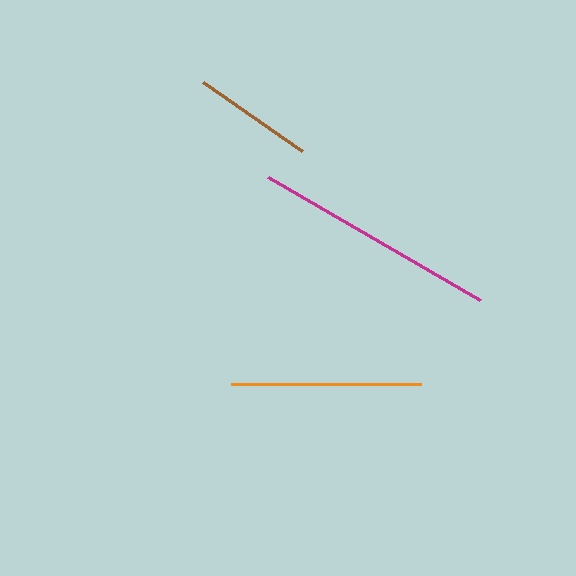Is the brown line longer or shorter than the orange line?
The orange line is longer than the brown line.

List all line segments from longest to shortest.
From longest to shortest: magenta, orange, brown.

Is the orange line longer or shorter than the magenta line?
The magenta line is longer than the orange line.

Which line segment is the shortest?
The brown line is the shortest at approximately 121 pixels.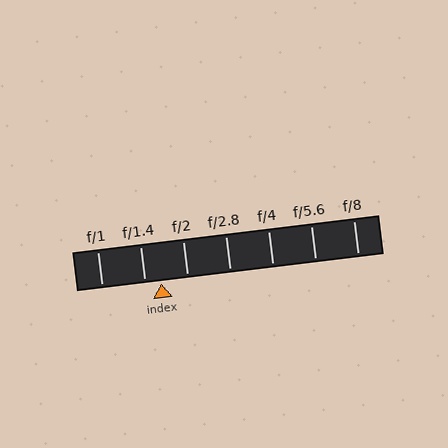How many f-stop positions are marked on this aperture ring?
There are 7 f-stop positions marked.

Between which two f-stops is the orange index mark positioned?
The index mark is between f/1.4 and f/2.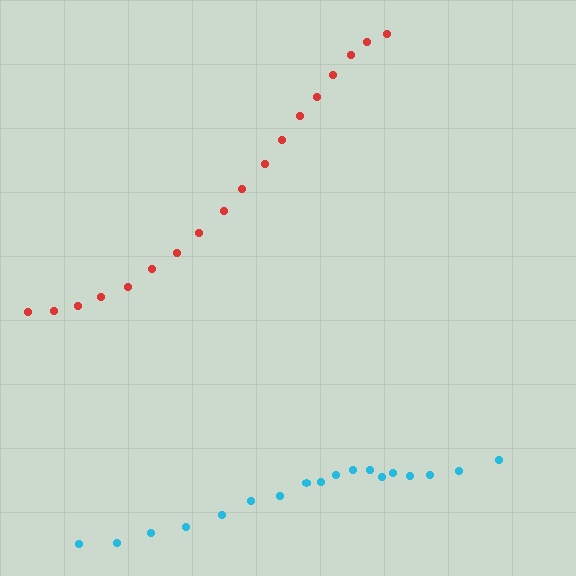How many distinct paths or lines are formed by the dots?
There are 2 distinct paths.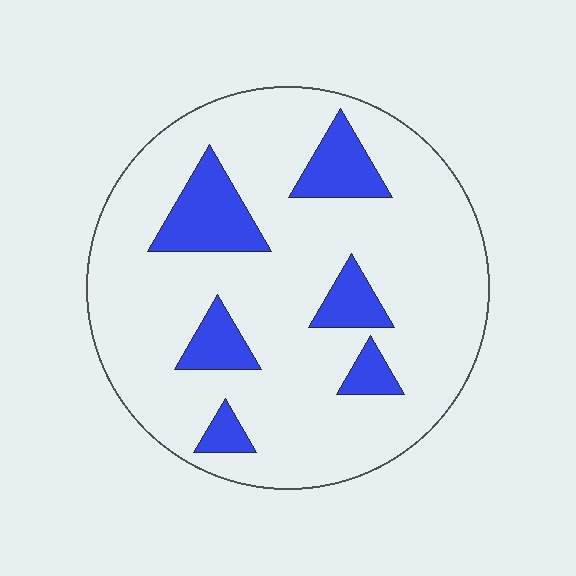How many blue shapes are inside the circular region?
6.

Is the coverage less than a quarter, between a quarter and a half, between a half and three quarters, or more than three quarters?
Less than a quarter.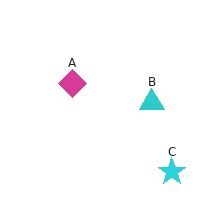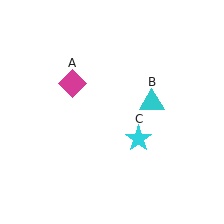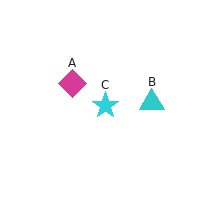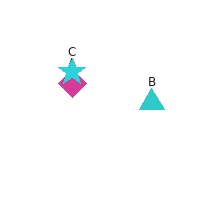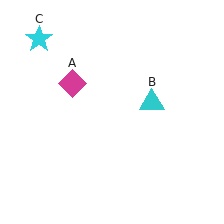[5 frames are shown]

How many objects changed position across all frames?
1 object changed position: cyan star (object C).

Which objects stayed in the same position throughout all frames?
Magenta diamond (object A) and cyan triangle (object B) remained stationary.